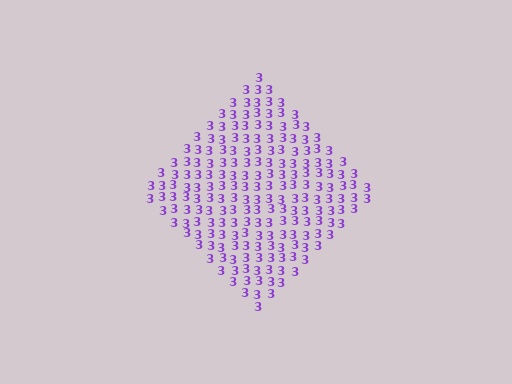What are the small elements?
The small elements are digit 3's.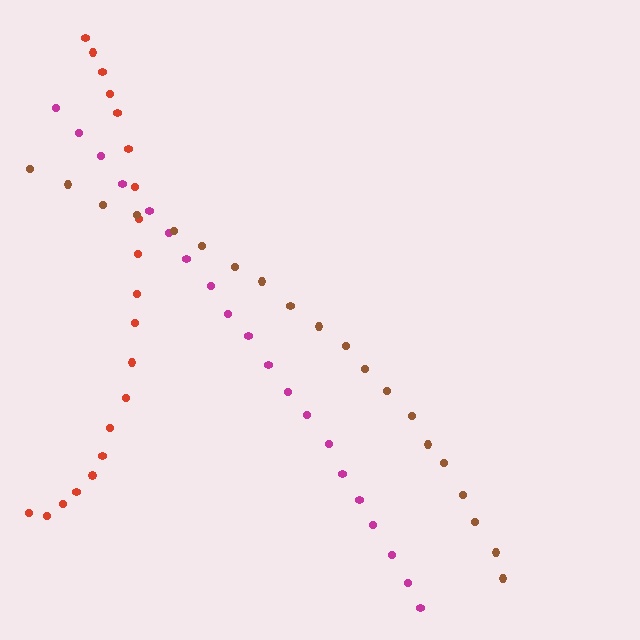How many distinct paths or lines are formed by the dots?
There are 3 distinct paths.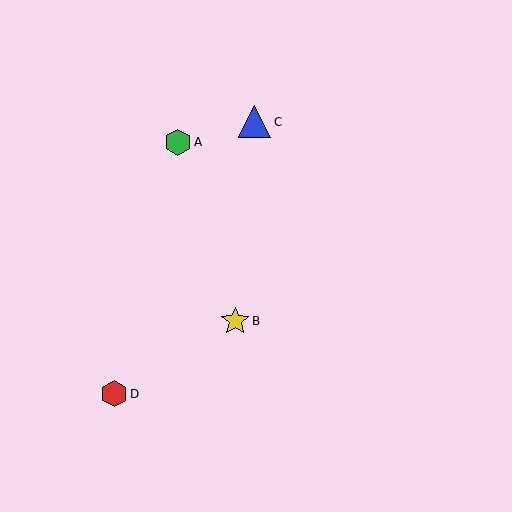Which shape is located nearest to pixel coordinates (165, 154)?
The green hexagon (labeled A) at (178, 142) is nearest to that location.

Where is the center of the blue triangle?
The center of the blue triangle is at (255, 122).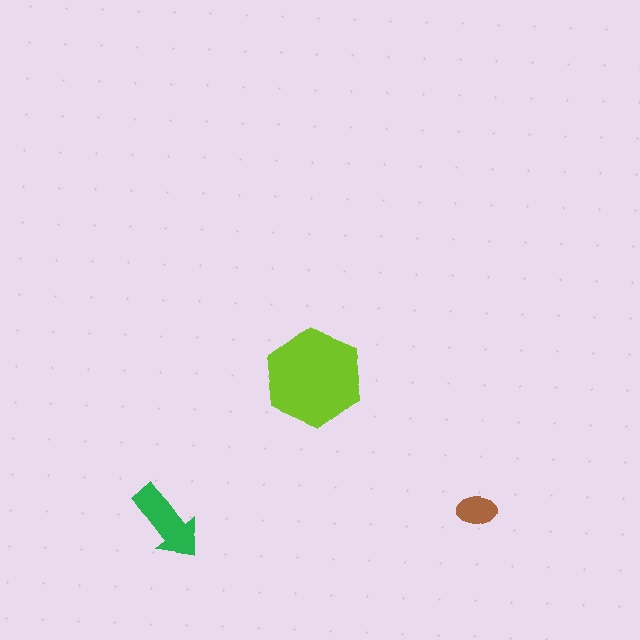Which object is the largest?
The lime hexagon.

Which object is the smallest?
The brown ellipse.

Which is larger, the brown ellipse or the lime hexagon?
The lime hexagon.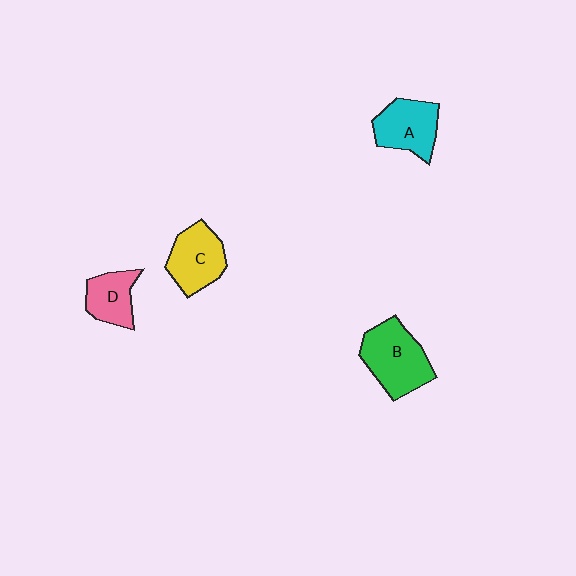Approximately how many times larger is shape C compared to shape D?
Approximately 1.3 times.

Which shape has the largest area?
Shape B (green).